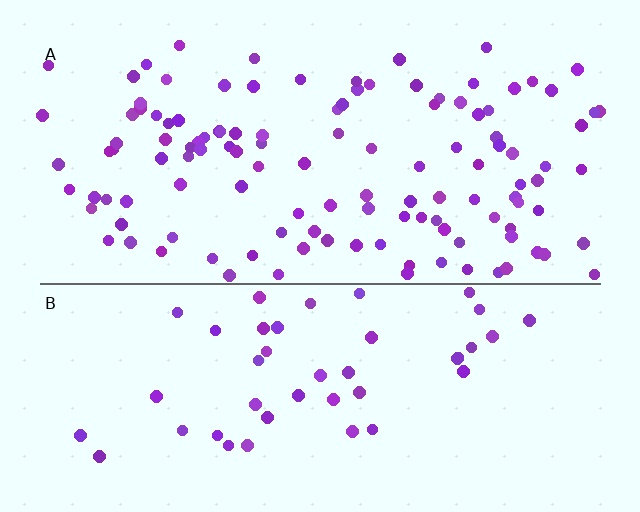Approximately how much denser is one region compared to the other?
Approximately 2.7× — region A over region B.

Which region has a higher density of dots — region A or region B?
A (the top).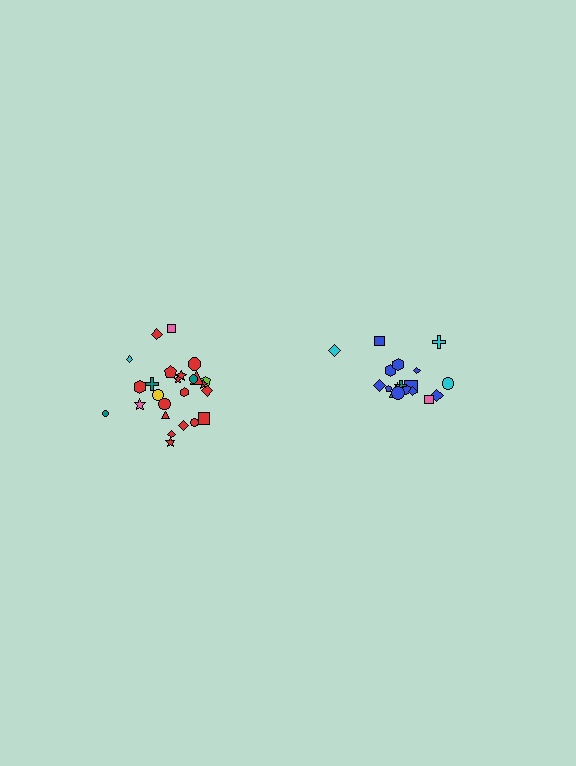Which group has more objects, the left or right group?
The left group.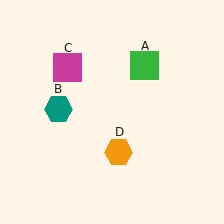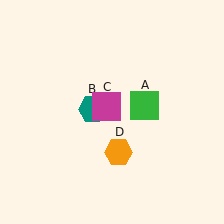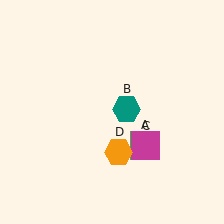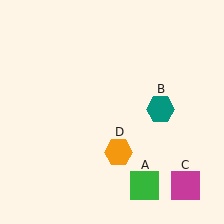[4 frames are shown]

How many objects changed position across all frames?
3 objects changed position: green square (object A), teal hexagon (object B), magenta square (object C).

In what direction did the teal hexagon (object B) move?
The teal hexagon (object B) moved right.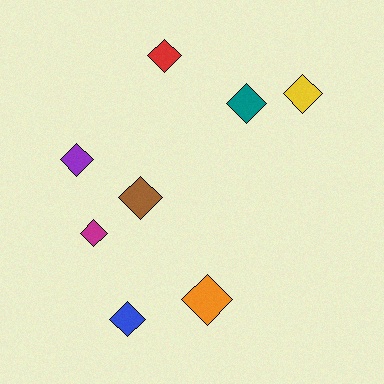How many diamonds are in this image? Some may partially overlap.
There are 8 diamonds.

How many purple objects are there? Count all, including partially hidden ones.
There is 1 purple object.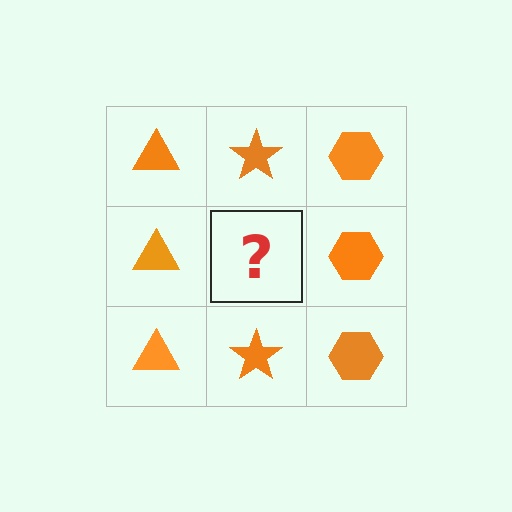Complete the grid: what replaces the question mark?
The question mark should be replaced with an orange star.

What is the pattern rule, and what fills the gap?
The rule is that each column has a consistent shape. The gap should be filled with an orange star.